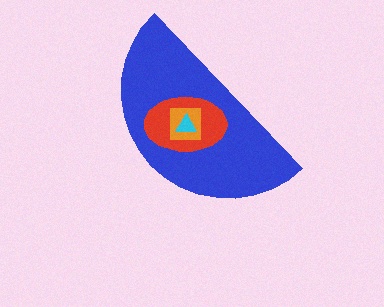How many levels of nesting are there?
4.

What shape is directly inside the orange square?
The cyan triangle.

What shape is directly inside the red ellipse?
The orange square.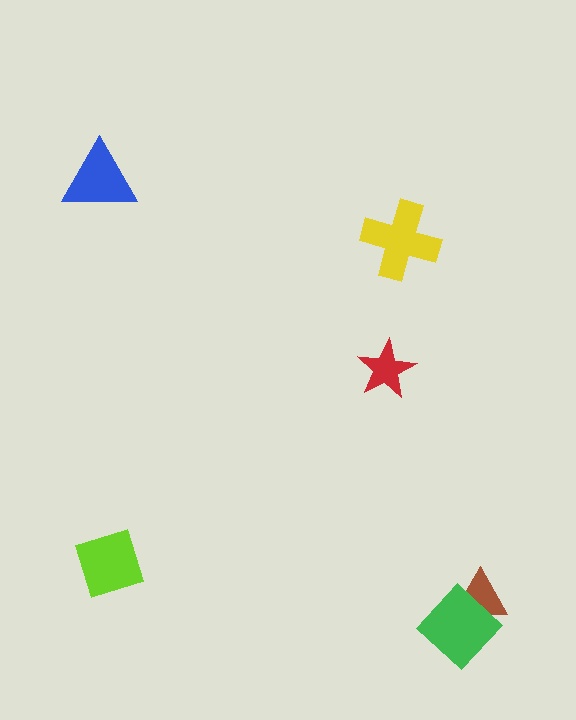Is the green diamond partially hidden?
No, no other shape covers it.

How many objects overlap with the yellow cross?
0 objects overlap with the yellow cross.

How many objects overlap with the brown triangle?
1 object overlaps with the brown triangle.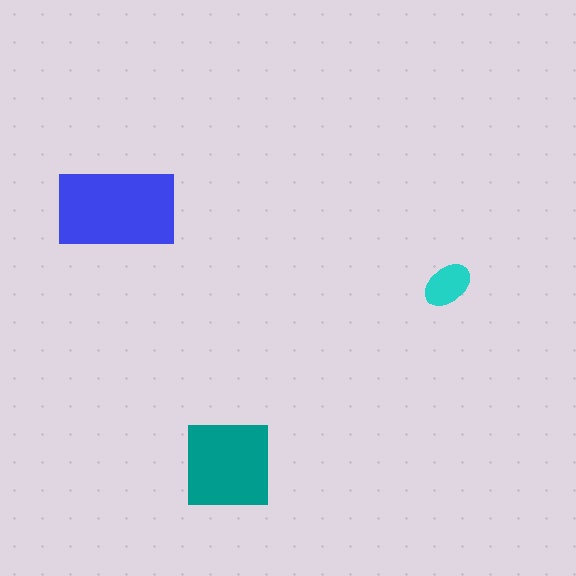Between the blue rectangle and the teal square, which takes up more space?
The blue rectangle.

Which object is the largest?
The blue rectangle.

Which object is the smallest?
The cyan ellipse.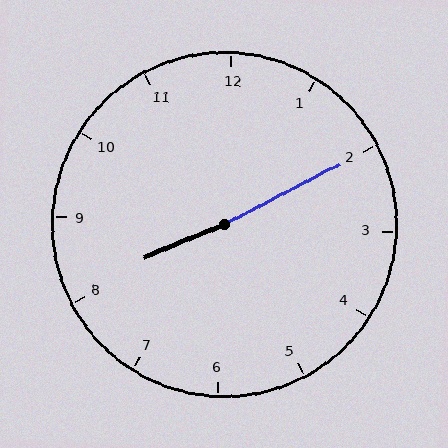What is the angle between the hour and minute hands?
Approximately 175 degrees.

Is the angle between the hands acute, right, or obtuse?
It is obtuse.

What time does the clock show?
8:10.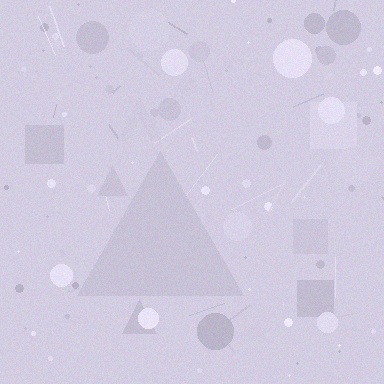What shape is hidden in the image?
A triangle is hidden in the image.